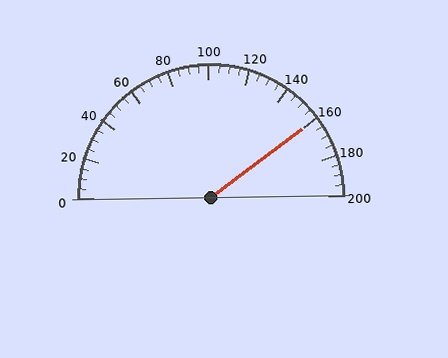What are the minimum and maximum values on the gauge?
The gauge ranges from 0 to 200.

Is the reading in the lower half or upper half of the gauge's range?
The reading is in the upper half of the range (0 to 200).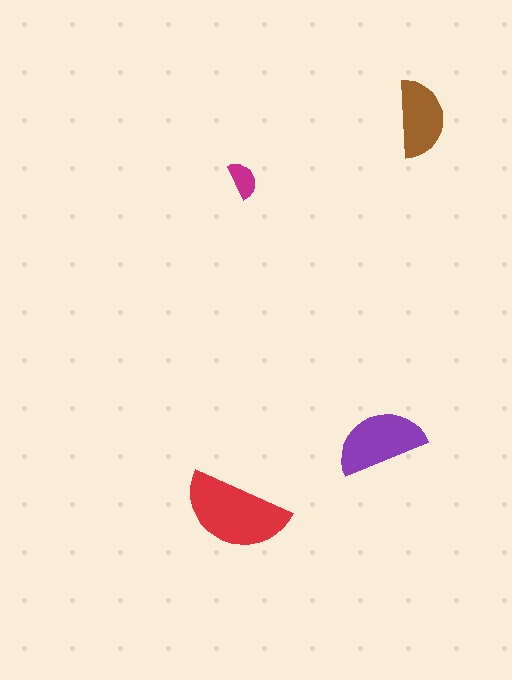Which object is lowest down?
The red semicircle is bottommost.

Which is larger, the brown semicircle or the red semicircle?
The red one.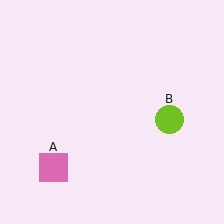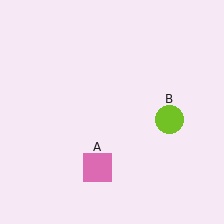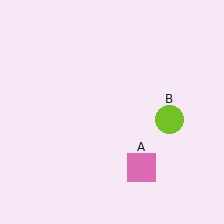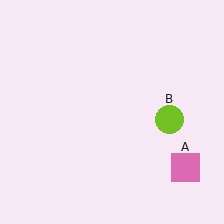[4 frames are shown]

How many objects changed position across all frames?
1 object changed position: pink square (object A).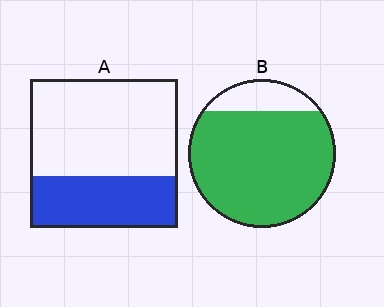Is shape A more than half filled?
No.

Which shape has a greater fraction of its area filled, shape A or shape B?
Shape B.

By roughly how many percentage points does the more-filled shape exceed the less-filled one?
By roughly 50 percentage points (B over A).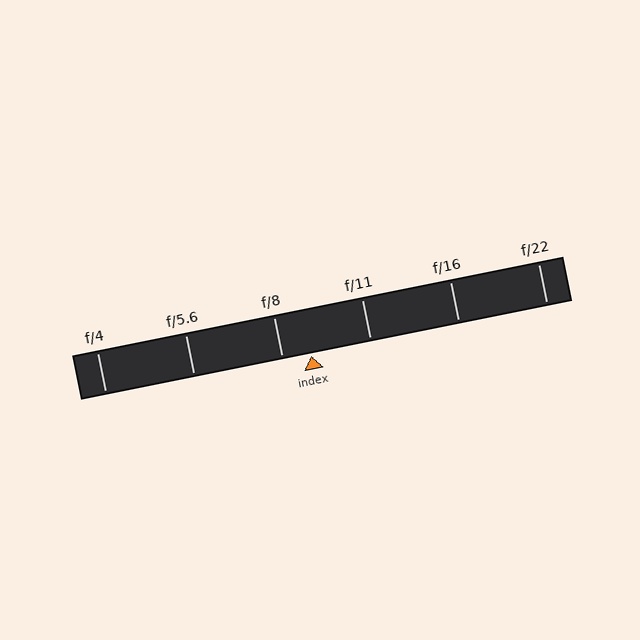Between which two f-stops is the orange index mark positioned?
The index mark is between f/8 and f/11.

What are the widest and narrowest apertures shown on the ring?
The widest aperture shown is f/4 and the narrowest is f/22.